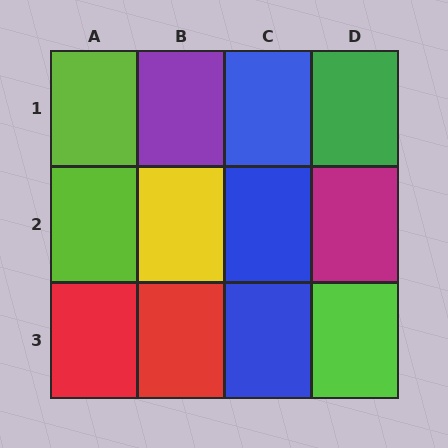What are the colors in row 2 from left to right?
Lime, yellow, blue, magenta.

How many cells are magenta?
1 cell is magenta.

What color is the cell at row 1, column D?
Green.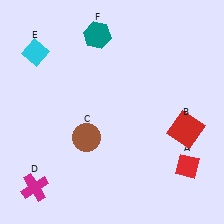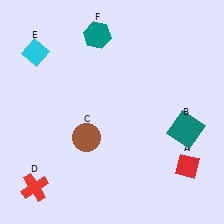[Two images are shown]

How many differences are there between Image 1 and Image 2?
There are 2 differences between the two images.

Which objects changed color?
B changed from red to teal. D changed from magenta to red.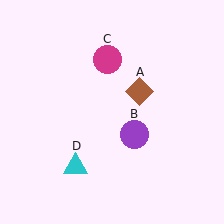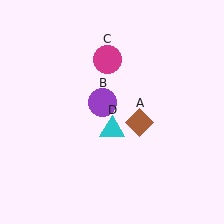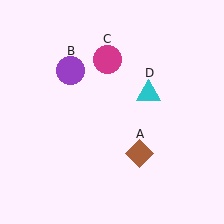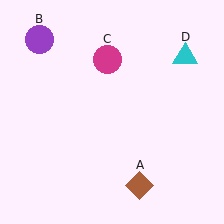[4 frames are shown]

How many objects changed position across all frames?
3 objects changed position: brown diamond (object A), purple circle (object B), cyan triangle (object D).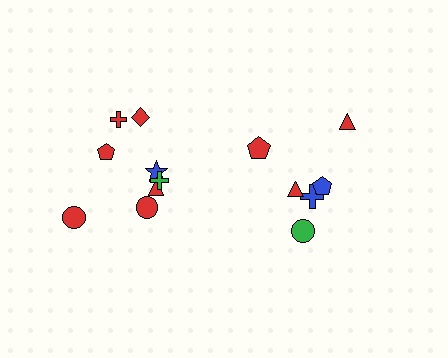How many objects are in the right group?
There are 6 objects.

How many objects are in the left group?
There are 8 objects.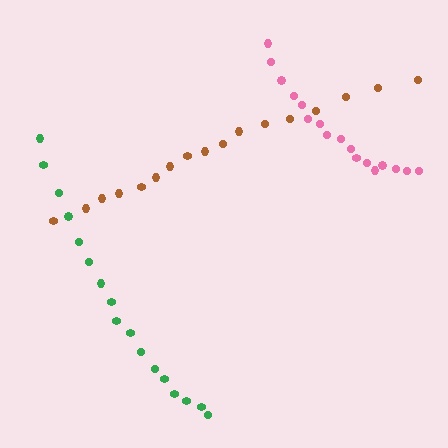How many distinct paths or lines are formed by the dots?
There are 3 distinct paths.